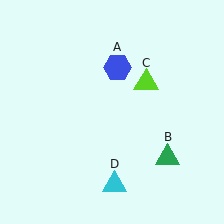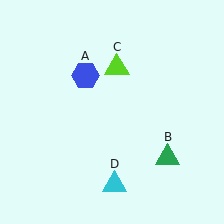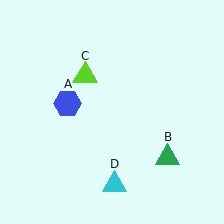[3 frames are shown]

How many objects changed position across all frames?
2 objects changed position: blue hexagon (object A), lime triangle (object C).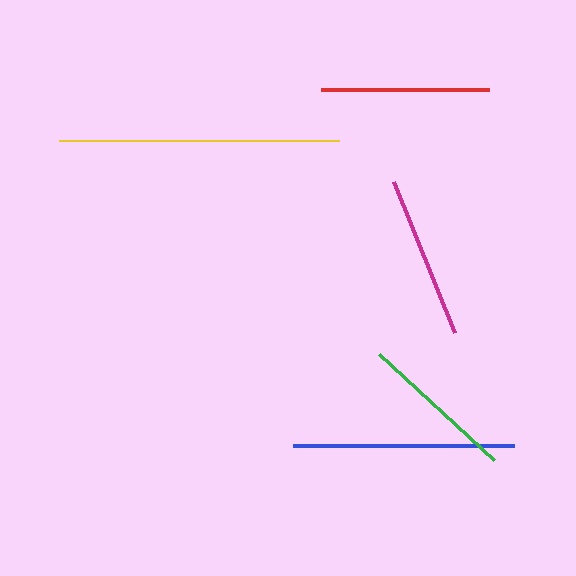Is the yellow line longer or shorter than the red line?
The yellow line is longer than the red line.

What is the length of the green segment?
The green segment is approximately 157 pixels long.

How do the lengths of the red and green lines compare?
The red and green lines are approximately the same length.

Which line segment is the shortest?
The green line is the shortest at approximately 157 pixels.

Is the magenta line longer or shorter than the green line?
The magenta line is longer than the green line.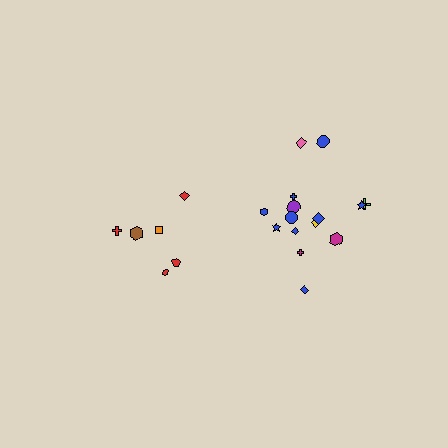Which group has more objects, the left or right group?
The right group.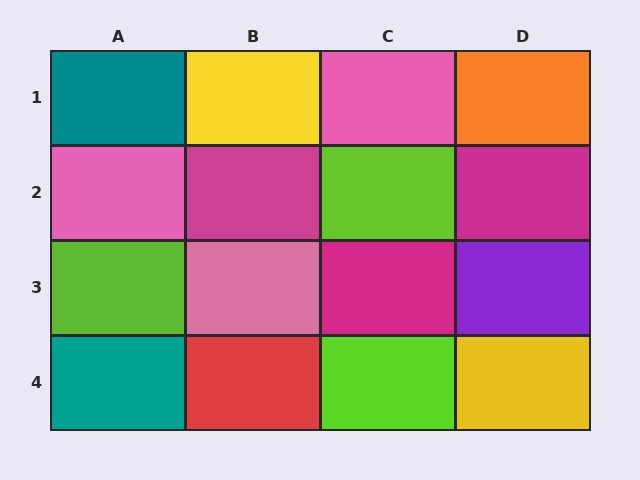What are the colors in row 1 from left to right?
Teal, yellow, pink, orange.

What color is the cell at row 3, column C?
Magenta.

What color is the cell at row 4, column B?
Red.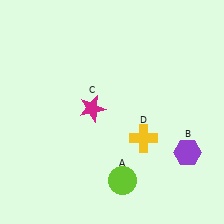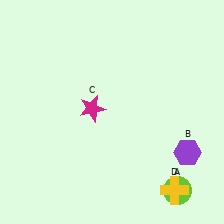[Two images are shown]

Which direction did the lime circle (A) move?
The lime circle (A) moved right.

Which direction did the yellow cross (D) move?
The yellow cross (D) moved down.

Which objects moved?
The objects that moved are: the lime circle (A), the yellow cross (D).